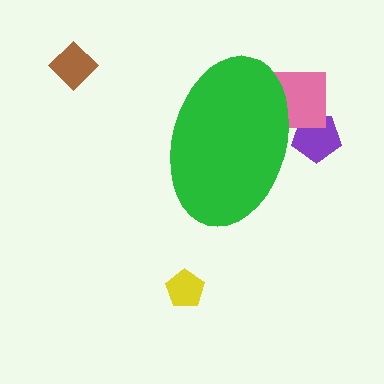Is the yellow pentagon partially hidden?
No, the yellow pentagon is fully visible.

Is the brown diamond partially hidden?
No, the brown diamond is fully visible.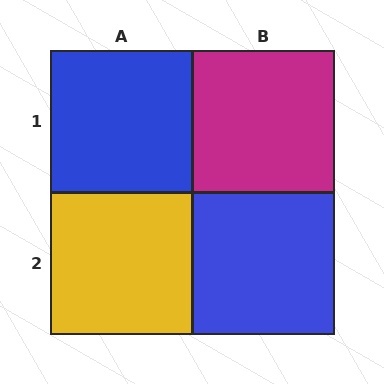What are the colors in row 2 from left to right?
Yellow, blue.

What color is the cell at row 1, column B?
Magenta.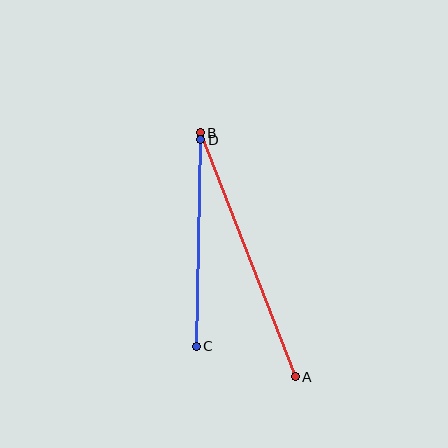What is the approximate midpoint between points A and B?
The midpoint is at approximately (248, 255) pixels.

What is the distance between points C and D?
The distance is approximately 207 pixels.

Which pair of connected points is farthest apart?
Points A and B are farthest apart.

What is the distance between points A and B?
The distance is approximately 262 pixels.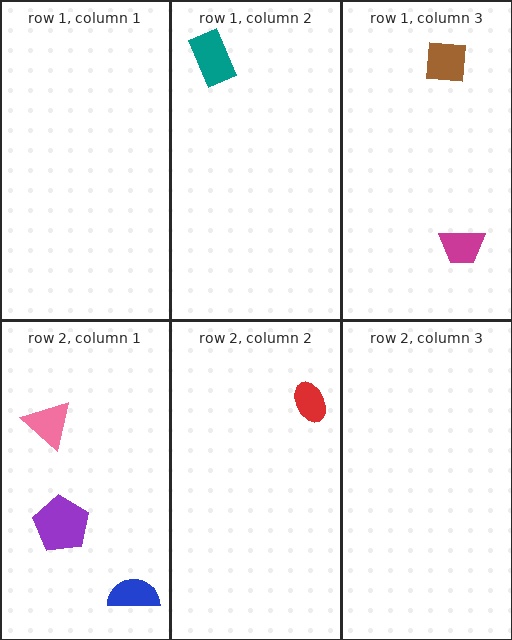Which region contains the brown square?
The row 1, column 3 region.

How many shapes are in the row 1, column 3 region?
2.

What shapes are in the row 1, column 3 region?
The brown square, the magenta trapezoid.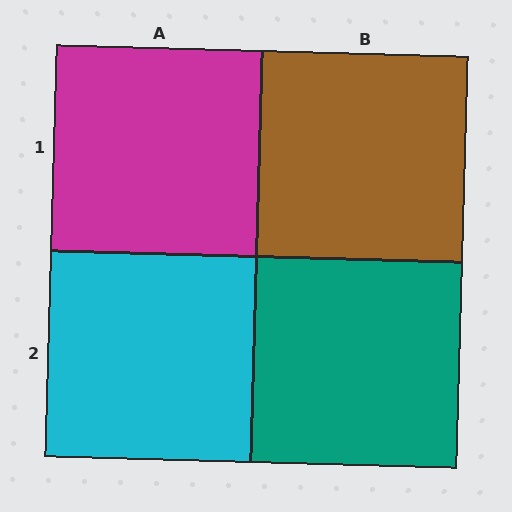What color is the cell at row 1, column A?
Magenta.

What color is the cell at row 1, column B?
Brown.